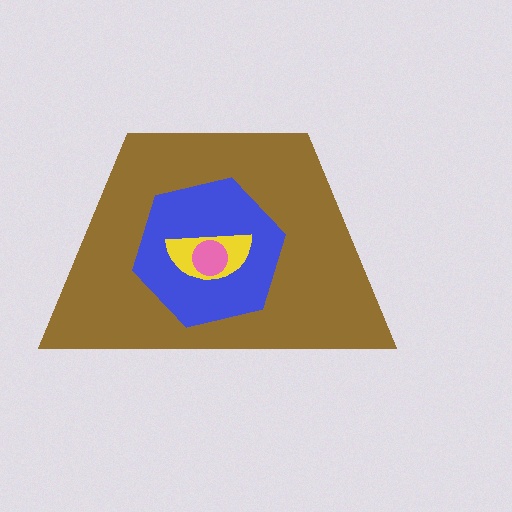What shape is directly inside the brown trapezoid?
The blue hexagon.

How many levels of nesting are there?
4.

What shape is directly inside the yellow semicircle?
The pink circle.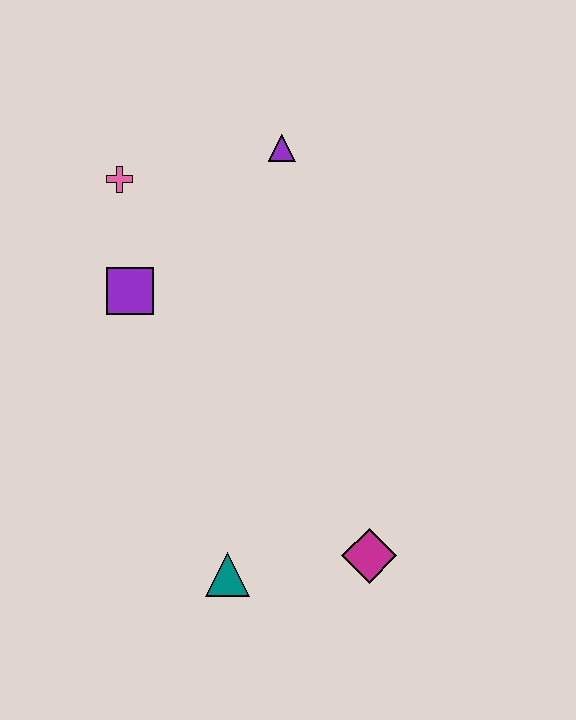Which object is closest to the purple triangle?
The pink cross is closest to the purple triangle.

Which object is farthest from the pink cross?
The magenta diamond is farthest from the pink cross.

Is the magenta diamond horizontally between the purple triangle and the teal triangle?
No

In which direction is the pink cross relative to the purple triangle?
The pink cross is to the left of the purple triangle.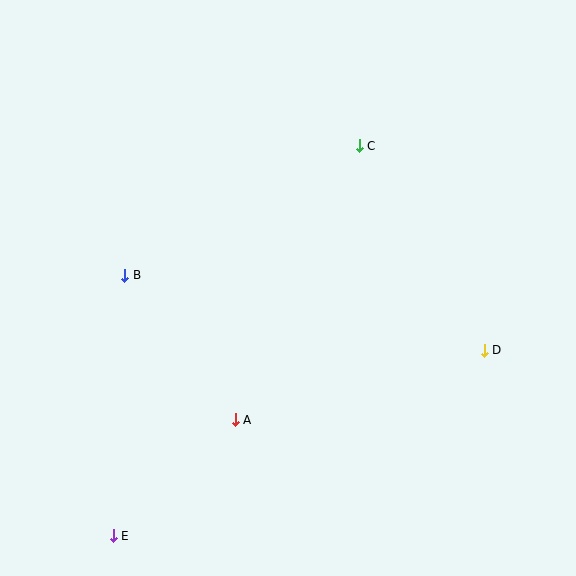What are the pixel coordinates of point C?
Point C is at (359, 146).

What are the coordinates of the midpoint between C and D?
The midpoint between C and D is at (422, 248).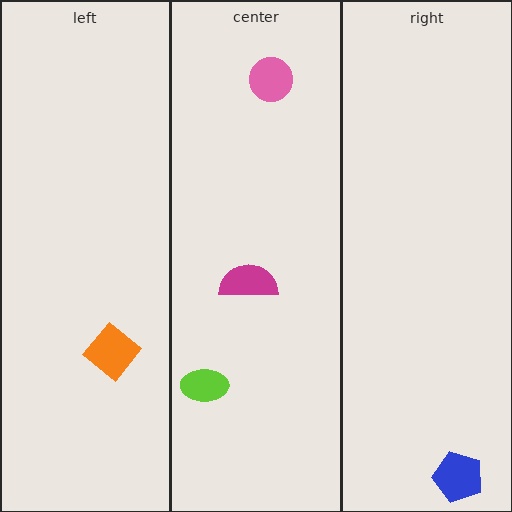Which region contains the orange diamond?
The left region.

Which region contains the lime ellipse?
The center region.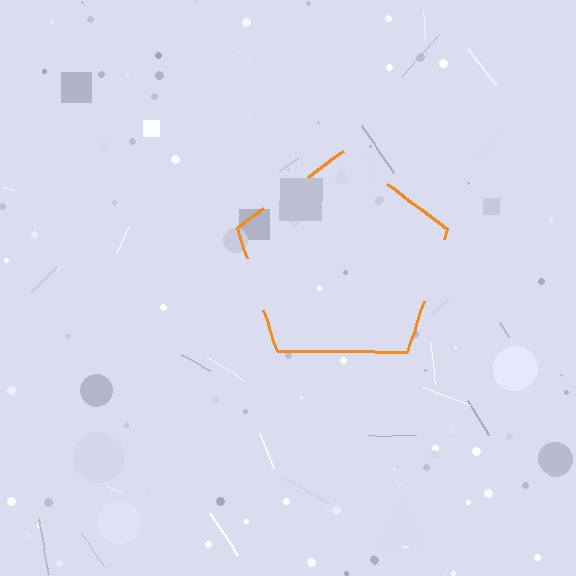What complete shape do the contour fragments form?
The contour fragments form a pentagon.